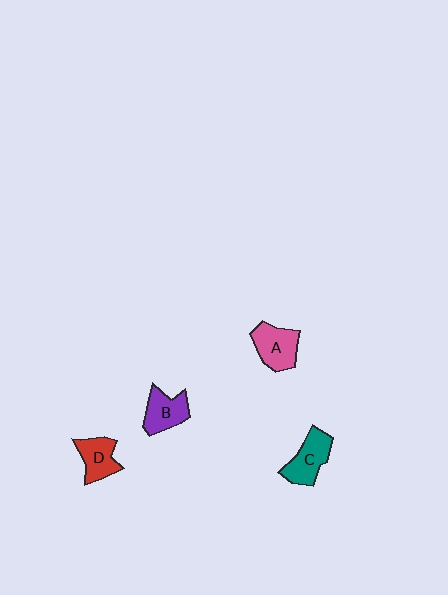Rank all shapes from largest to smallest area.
From largest to smallest: A (pink), C (teal), B (purple), D (red).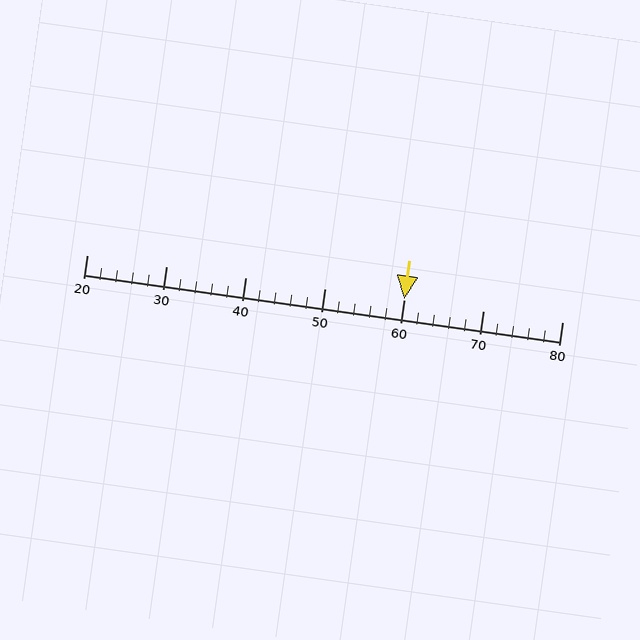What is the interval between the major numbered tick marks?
The major tick marks are spaced 10 units apart.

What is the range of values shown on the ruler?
The ruler shows values from 20 to 80.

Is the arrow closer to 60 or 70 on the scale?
The arrow is closer to 60.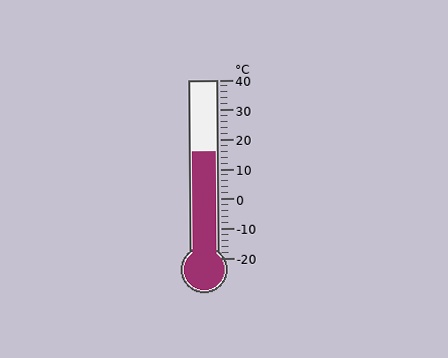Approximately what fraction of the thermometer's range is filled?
The thermometer is filled to approximately 60% of its range.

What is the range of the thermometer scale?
The thermometer scale ranges from -20°C to 40°C.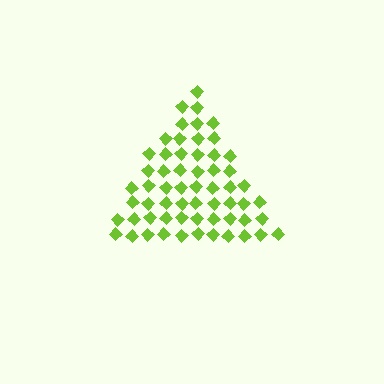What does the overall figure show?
The overall figure shows a triangle.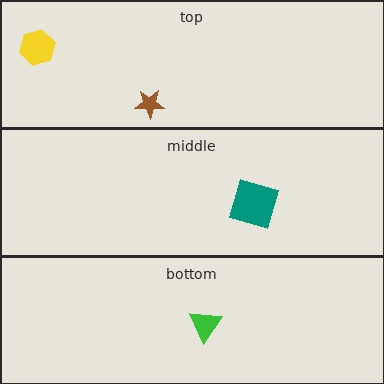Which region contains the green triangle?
The bottom region.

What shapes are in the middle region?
The teal square.